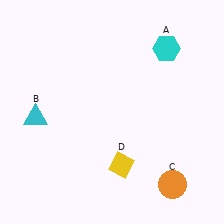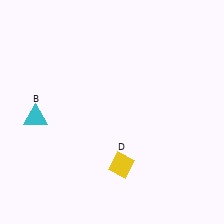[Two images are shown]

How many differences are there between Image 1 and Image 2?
There are 2 differences between the two images.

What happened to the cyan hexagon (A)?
The cyan hexagon (A) was removed in Image 2. It was in the top-right area of Image 1.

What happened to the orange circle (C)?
The orange circle (C) was removed in Image 2. It was in the bottom-right area of Image 1.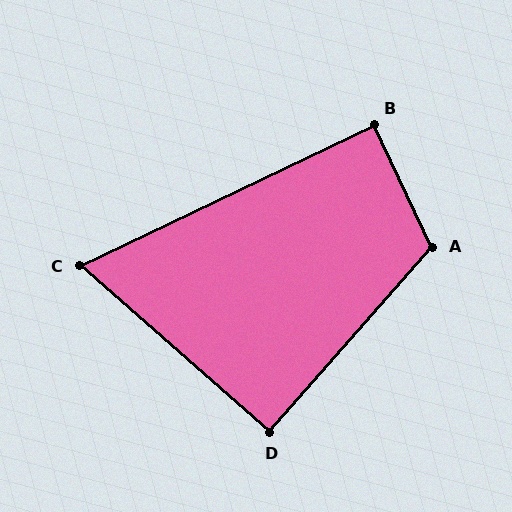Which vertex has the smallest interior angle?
C, at approximately 67 degrees.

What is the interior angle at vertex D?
Approximately 90 degrees (approximately right).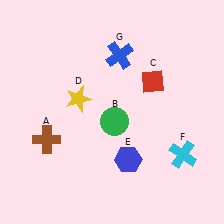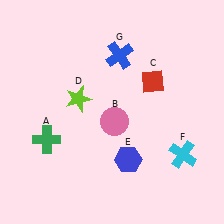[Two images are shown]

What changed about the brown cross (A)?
In Image 1, A is brown. In Image 2, it changed to green.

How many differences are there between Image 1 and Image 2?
There are 3 differences between the two images.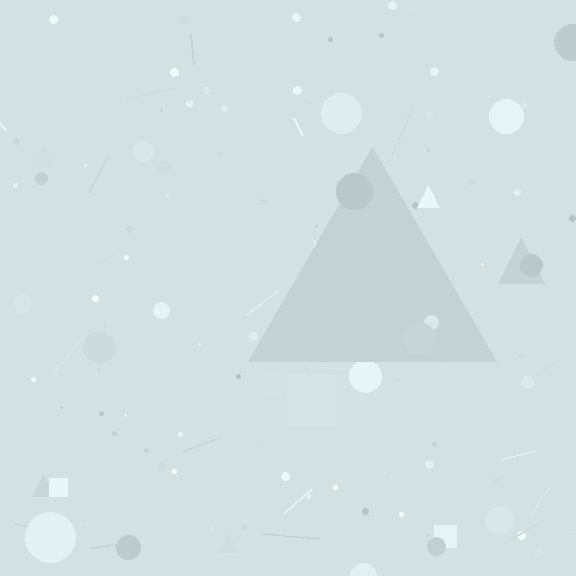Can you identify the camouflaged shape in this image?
The camouflaged shape is a triangle.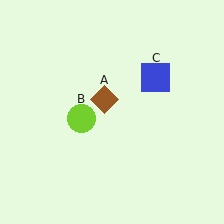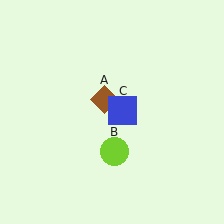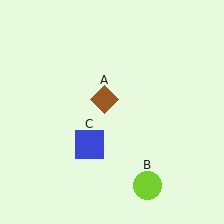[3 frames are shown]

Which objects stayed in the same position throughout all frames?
Brown diamond (object A) remained stationary.